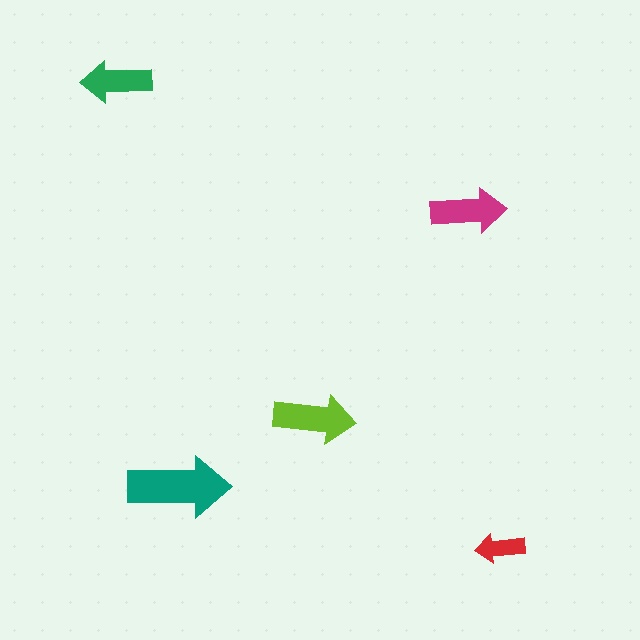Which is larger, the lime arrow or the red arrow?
The lime one.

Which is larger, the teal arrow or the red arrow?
The teal one.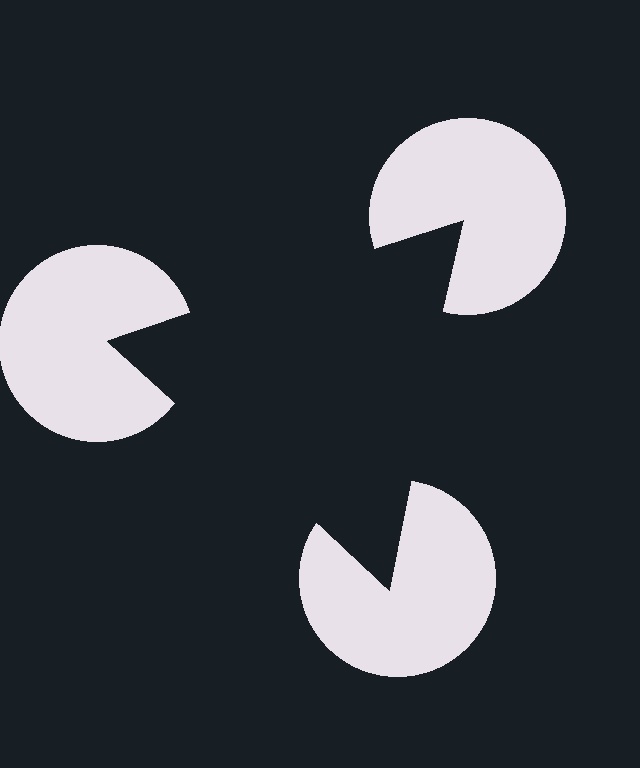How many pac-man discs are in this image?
There are 3 — one at each vertex of the illusory triangle.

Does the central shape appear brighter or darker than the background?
It typically appears slightly darker than the background, even though no actual brightness change is drawn.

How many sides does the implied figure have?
3 sides.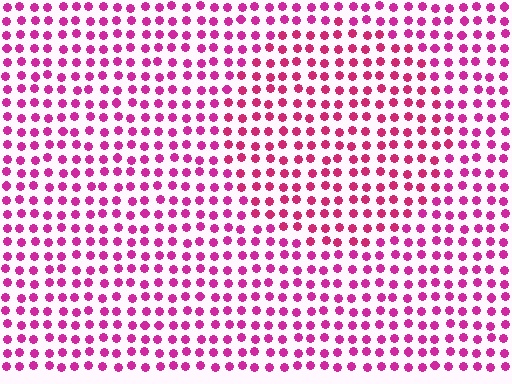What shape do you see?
I see a circle.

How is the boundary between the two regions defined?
The boundary is defined purely by a slight shift in hue (about 17 degrees). Spacing, size, and orientation are identical on both sides.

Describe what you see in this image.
The image is filled with small magenta elements in a uniform arrangement. A circle-shaped region is visible where the elements are tinted to a slightly different hue, forming a subtle color boundary.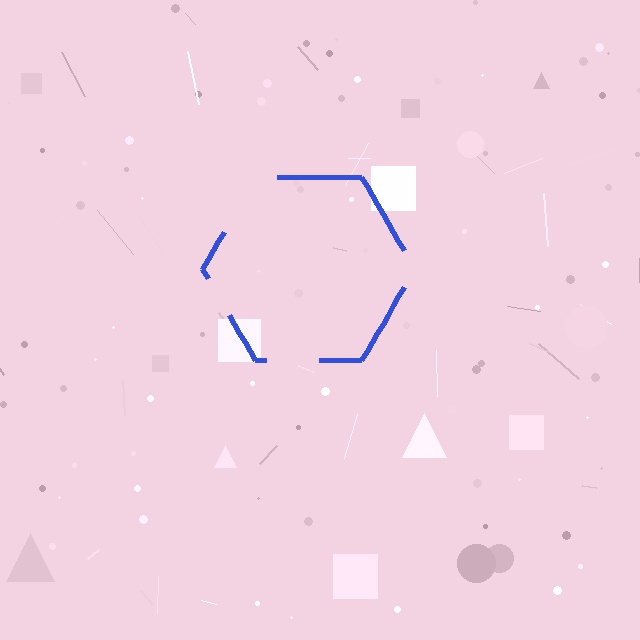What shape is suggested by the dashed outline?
The dashed outline suggests a hexagon.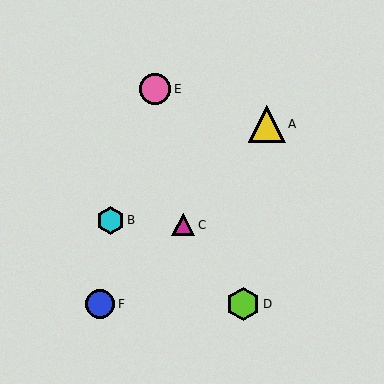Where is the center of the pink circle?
The center of the pink circle is at (155, 89).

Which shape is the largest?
The yellow triangle (labeled A) is the largest.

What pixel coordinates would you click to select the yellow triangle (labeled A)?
Click at (267, 124) to select the yellow triangle A.